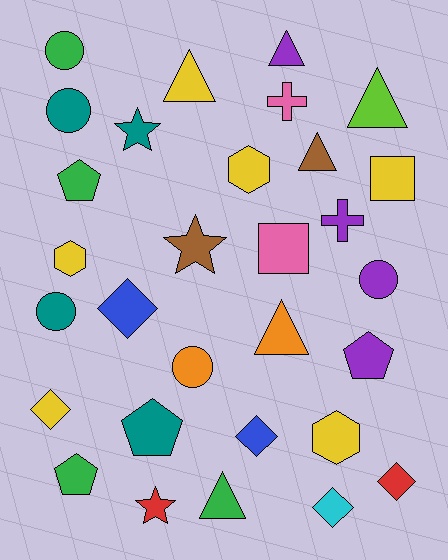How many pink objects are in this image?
There are 2 pink objects.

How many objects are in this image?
There are 30 objects.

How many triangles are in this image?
There are 6 triangles.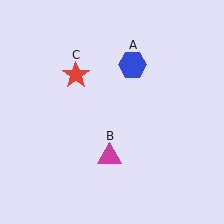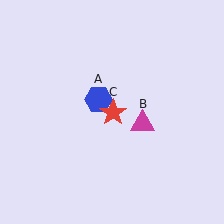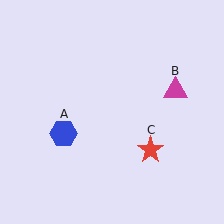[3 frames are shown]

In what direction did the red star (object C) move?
The red star (object C) moved down and to the right.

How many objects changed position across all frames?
3 objects changed position: blue hexagon (object A), magenta triangle (object B), red star (object C).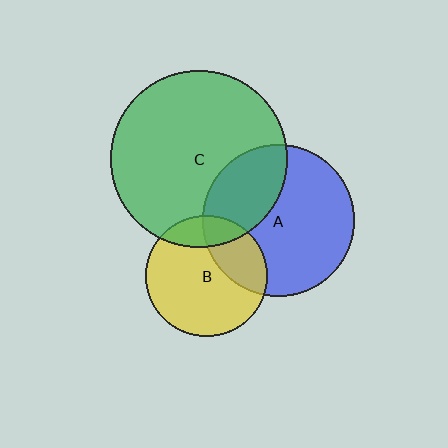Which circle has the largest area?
Circle C (green).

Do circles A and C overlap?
Yes.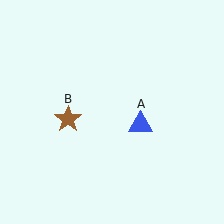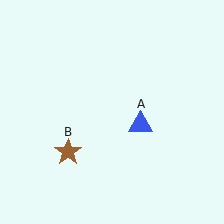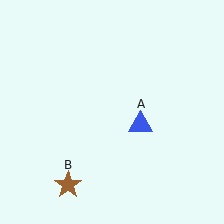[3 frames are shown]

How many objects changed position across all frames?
1 object changed position: brown star (object B).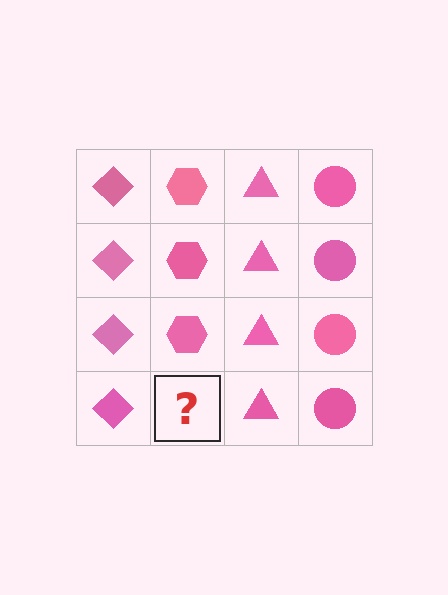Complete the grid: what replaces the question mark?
The question mark should be replaced with a pink hexagon.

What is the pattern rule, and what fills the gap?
The rule is that each column has a consistent shape. The gap should be filled with a pink hexagon.